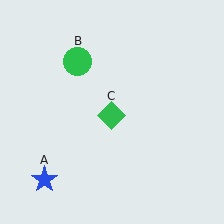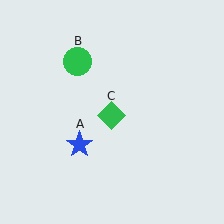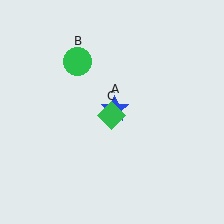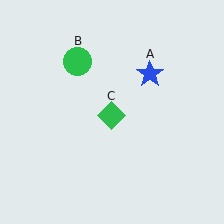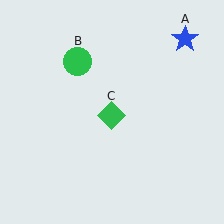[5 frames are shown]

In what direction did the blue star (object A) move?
The blue star (object A) moved up and to the right.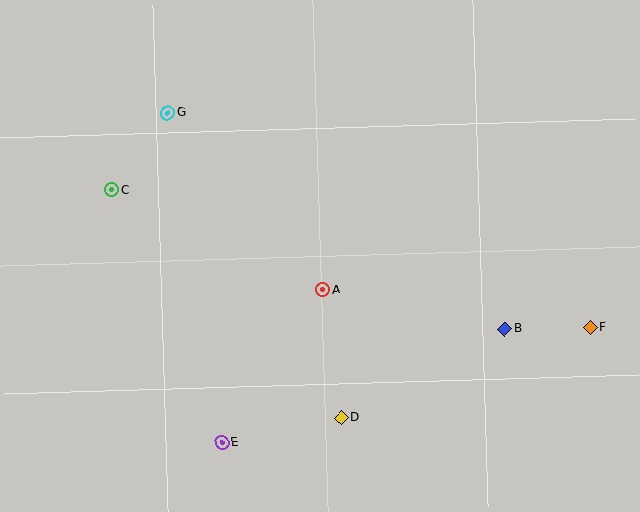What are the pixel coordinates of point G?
Point G is at (167, 113).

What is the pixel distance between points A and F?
The distance between A and F is 270 pixels.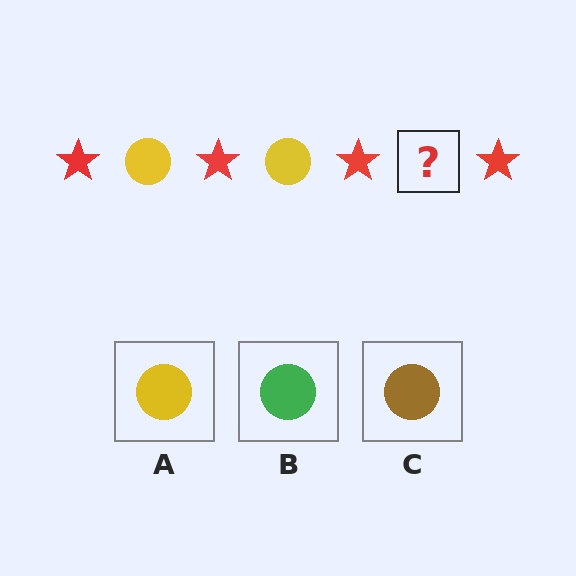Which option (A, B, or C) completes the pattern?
A.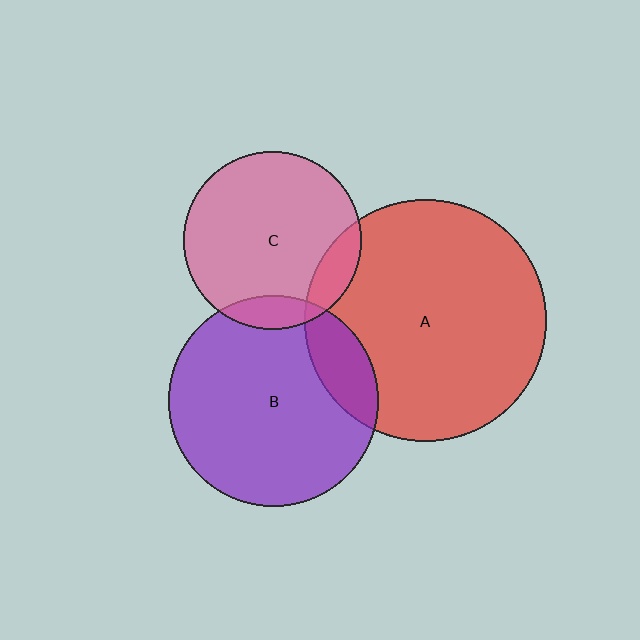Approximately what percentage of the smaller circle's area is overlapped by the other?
Approximately 10%.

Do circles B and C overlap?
Yes.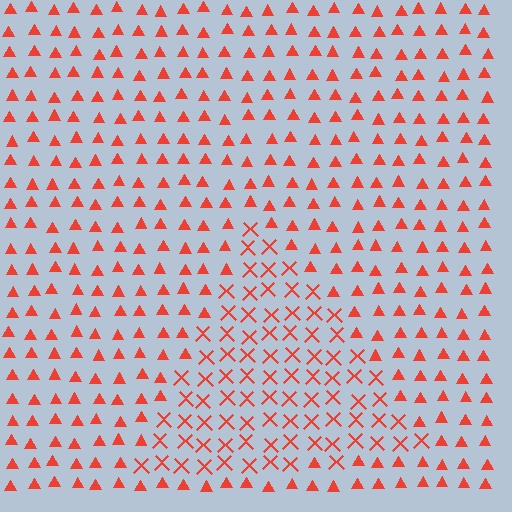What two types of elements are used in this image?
The image uses X marks inside the triangle region and triangles outside it.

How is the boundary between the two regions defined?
The boundary is defined by a change in element shape: X marks inside vs. triangles outside. All elements share the same color and spacing.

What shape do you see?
I see a triangle.